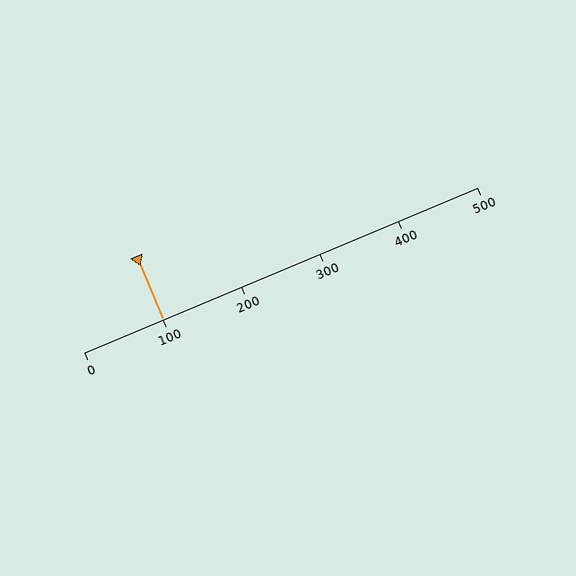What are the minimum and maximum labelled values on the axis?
The axis runs from 0 to 500.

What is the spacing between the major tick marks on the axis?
The major ticks are spaced 100 apart.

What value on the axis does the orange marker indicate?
The marker indicates approximately 100.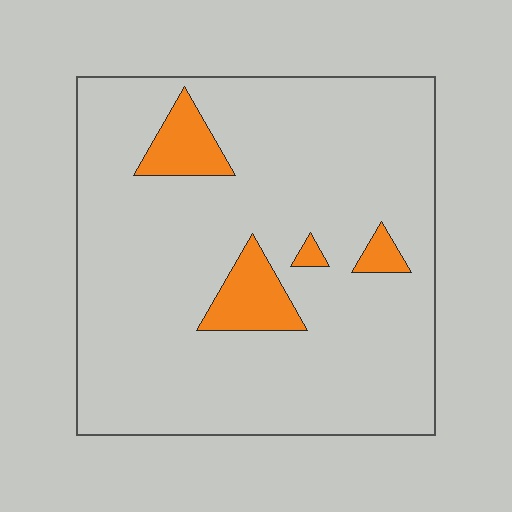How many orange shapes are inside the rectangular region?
4.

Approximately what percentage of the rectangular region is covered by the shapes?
Approximately 10%.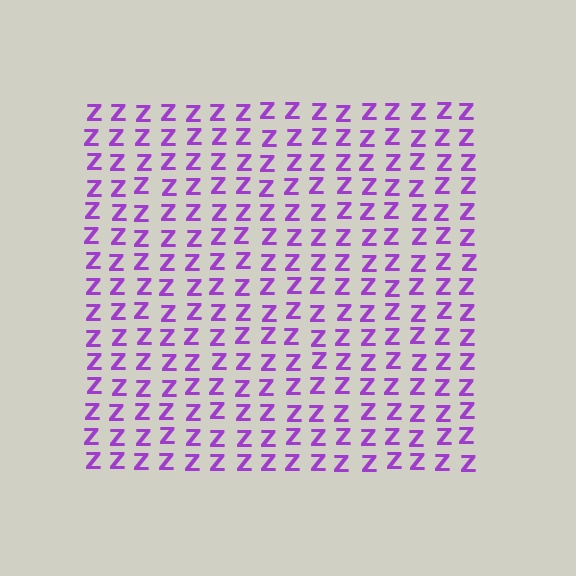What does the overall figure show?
The overall figure shows a square.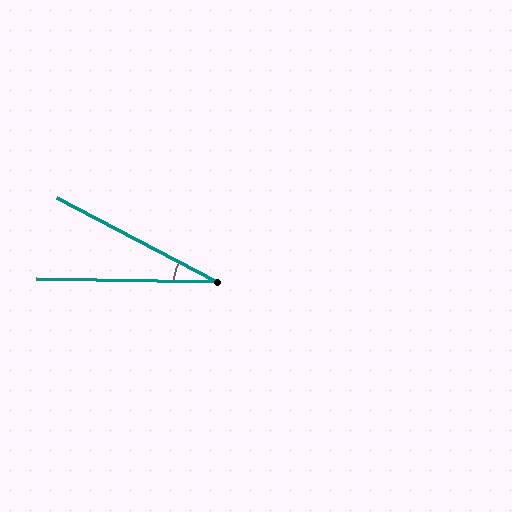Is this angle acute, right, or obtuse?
It is acute.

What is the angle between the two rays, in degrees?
Approximately 27 degrees.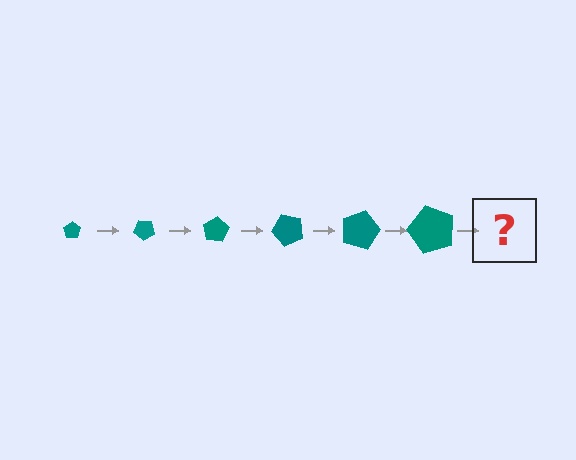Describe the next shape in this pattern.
It should be a pentagon, larger than the previous one and rotated 240 degrees from the start.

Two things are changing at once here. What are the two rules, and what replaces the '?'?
The two rules are that the pentagon grows larger each step and it rotates 40 degrees each step. The '?' should be a pentagon, larger than the previous one and rotated 240 degrees from the start.